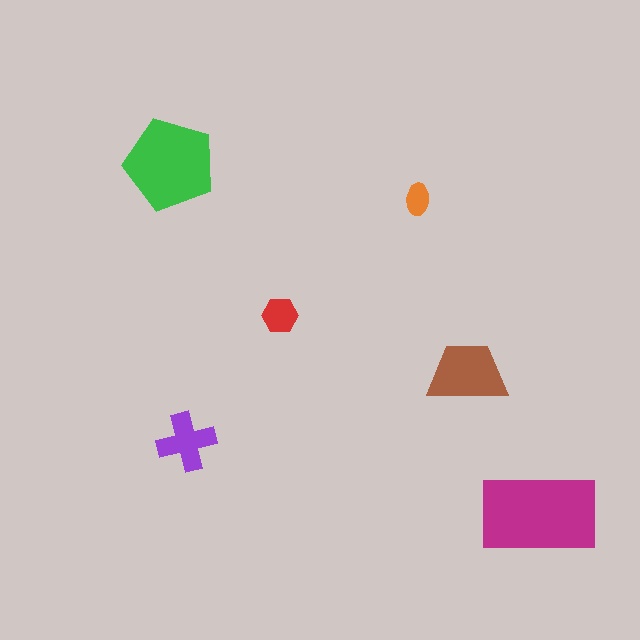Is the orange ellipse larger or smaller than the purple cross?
Smaller.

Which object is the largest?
The magenta rectangle.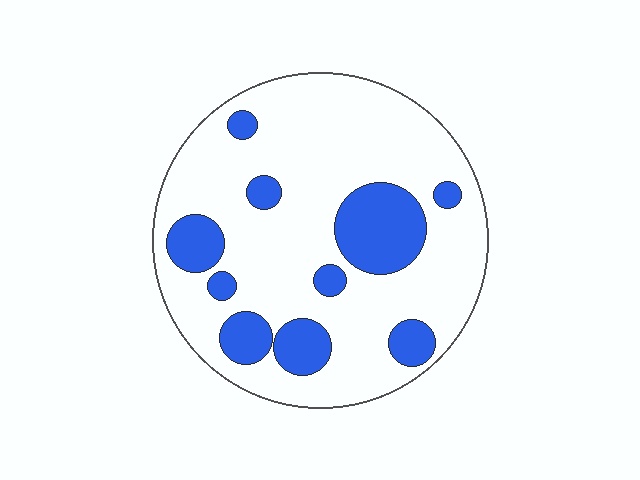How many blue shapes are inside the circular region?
10.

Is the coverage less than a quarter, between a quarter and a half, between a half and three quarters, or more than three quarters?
Less than a quarter.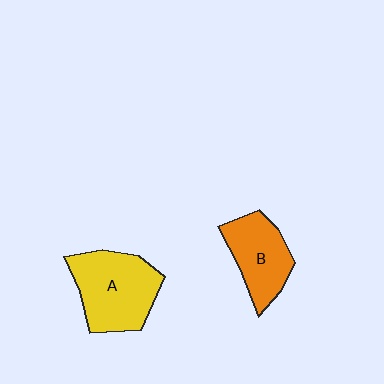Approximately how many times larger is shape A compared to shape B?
Approximately 1.4 times.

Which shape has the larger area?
Shape A (yellow).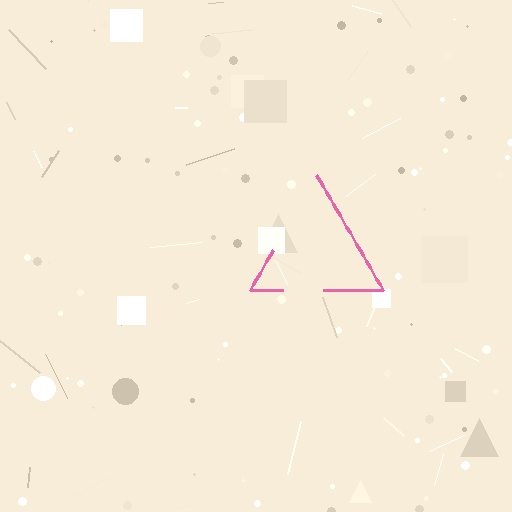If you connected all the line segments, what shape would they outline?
They would outline a triangle.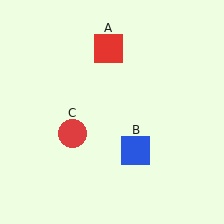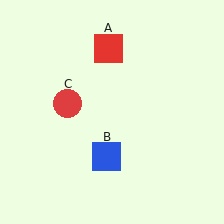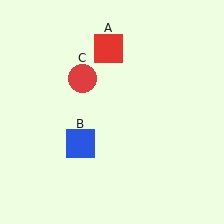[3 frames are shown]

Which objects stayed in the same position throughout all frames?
Red square (object A) remained stationary.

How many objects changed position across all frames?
2 objects changed position: blue square (object B), red circle (object C).